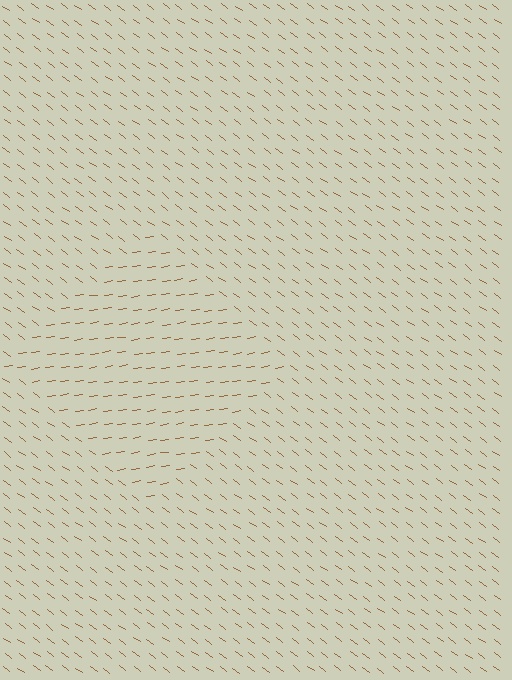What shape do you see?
I see a diamond.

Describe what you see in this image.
The image is filled with small brown line segments. A diamond region in the image has lines oriented differently from the surrounding lines, creating a visible texture boundary.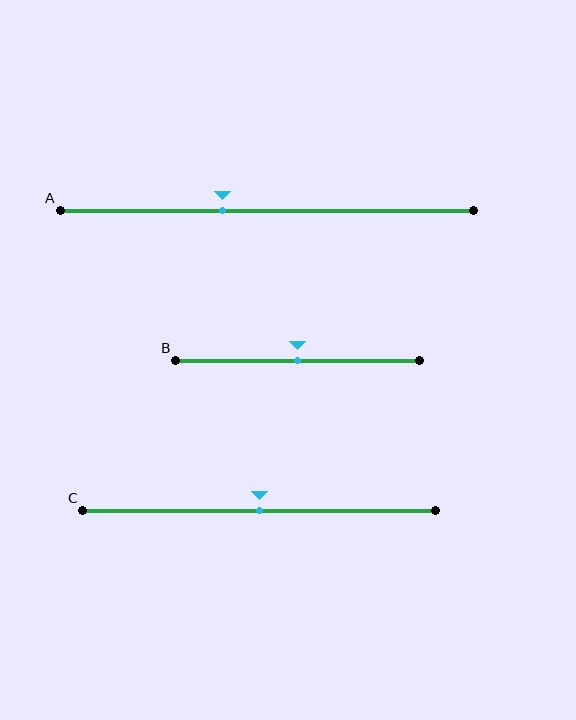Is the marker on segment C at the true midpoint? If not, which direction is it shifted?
Yes, the marker on segment C is at the true midpoint.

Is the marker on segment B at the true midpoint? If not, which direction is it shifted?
Yes, the marker on segment B is at the true midpoint.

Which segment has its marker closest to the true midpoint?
Segment B has its marker closest to the true midpoint.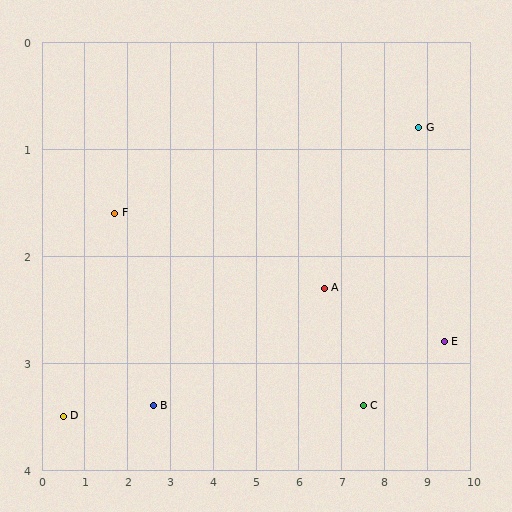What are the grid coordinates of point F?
Point F is at approximately (1.7, 1.6).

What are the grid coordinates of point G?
Point G is at approximately (8.8, 0.8).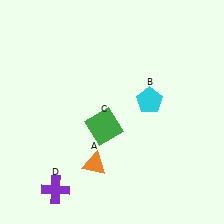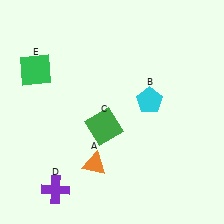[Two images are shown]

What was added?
A green square (E) was added in Image 2.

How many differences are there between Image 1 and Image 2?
There is 1 difference between the two images.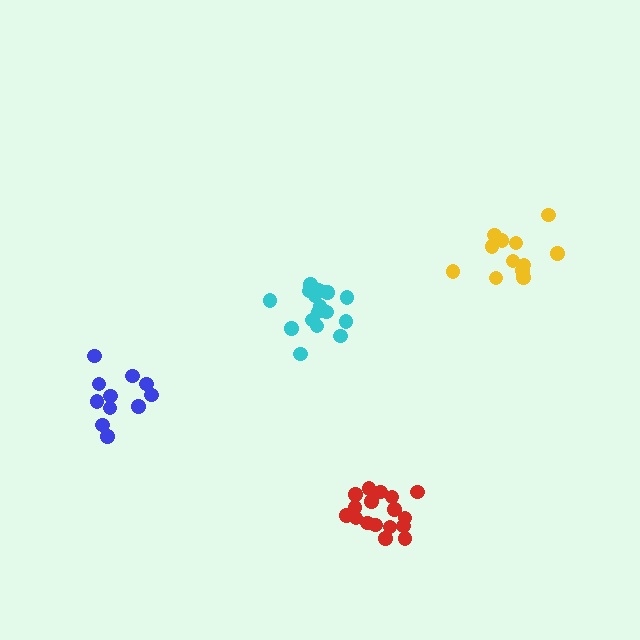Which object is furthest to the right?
The yellow cluster is rightmost.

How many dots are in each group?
Group 1: 13 dots, Group 2: 11 dots, Group 3: 17 dots, Group 4: 17 dots (58 total).